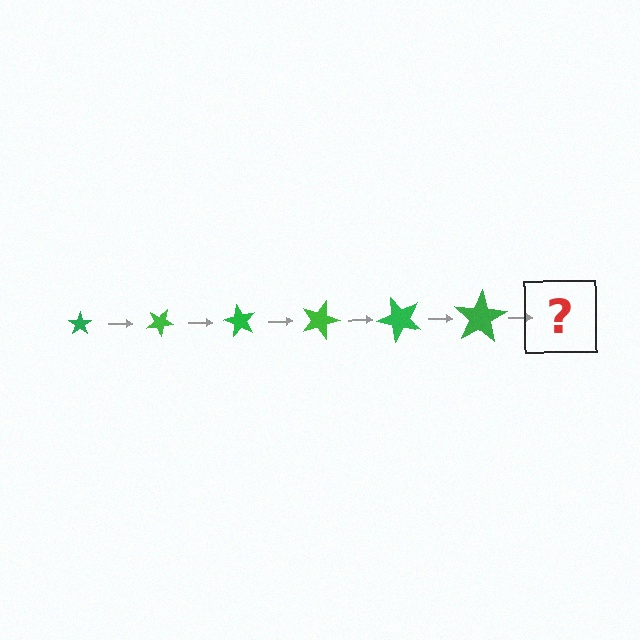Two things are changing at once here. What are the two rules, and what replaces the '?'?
The two rules are that the star grows larger each step and it rotates 30 degrees each step. The '?' should be a star, larger than the previous one and rotated 180 degrees from the start.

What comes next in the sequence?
The next element should be a star, larger than the previous one and rotated 180 degrees from the start.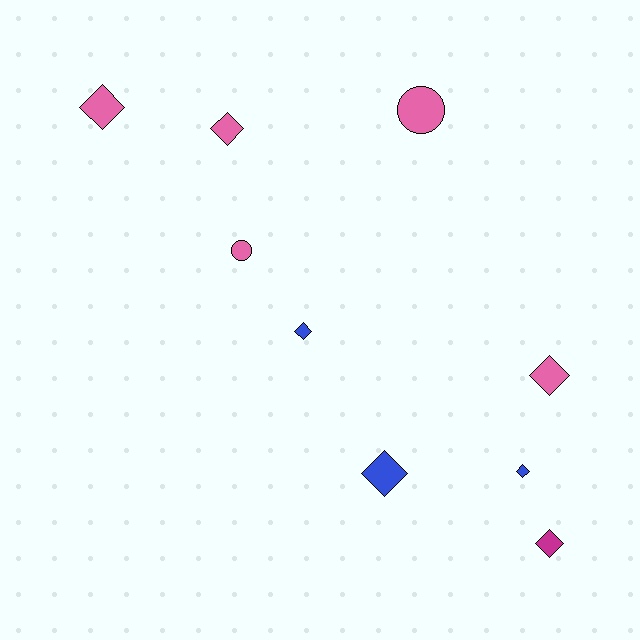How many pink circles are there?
There are 2 pink circles.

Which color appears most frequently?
Pink, with 5 objects.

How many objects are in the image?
There are 9 objects.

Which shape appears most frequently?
Diamond, with 7 objects.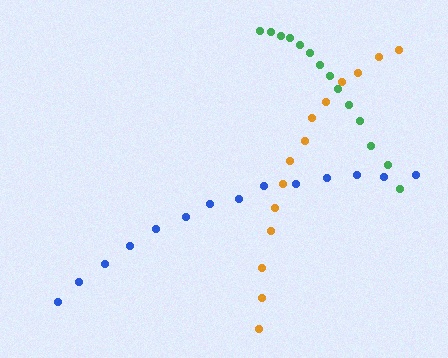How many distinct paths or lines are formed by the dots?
There are 3 distinct paths.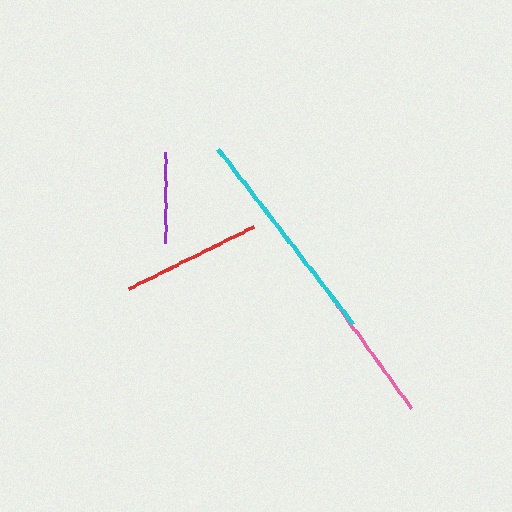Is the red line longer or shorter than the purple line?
The red line is longer than the purple line.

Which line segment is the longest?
The cyan line is the longest at approximately 221 pixels.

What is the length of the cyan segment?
The cyan segment is approximately 221 pixels long.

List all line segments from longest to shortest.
From longest to shortest: cyan, red, pink, purple.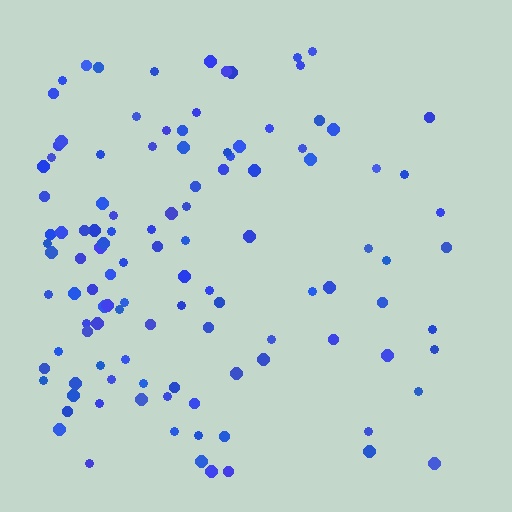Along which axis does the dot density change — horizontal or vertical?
Horizontal.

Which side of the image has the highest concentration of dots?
The left.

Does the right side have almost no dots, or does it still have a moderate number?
Still a moderate number, just noticeably fewer than the left.